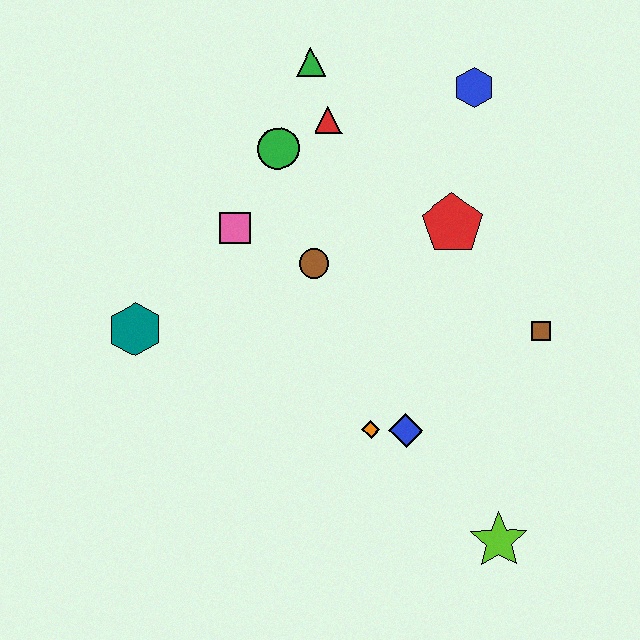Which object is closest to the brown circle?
The pink square is closest to the brown circle.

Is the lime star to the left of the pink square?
No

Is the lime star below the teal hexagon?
Yes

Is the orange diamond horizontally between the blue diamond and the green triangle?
Yes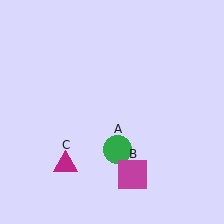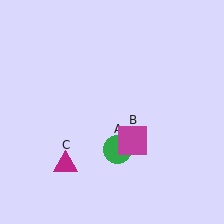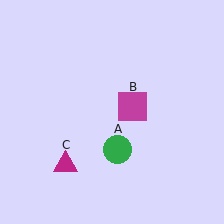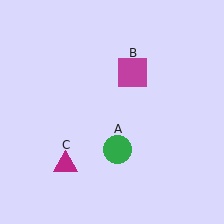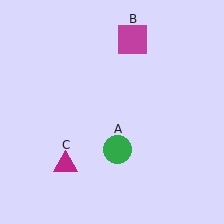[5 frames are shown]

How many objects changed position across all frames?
1 object changed position: magenta square (object B).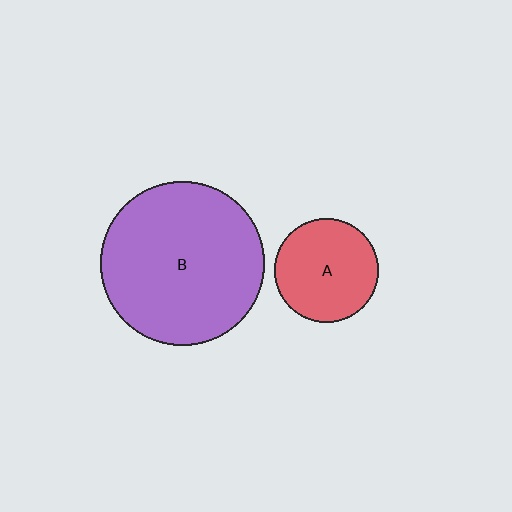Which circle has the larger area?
Circle B (purple).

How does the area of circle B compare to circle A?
Approximately 2.5 times.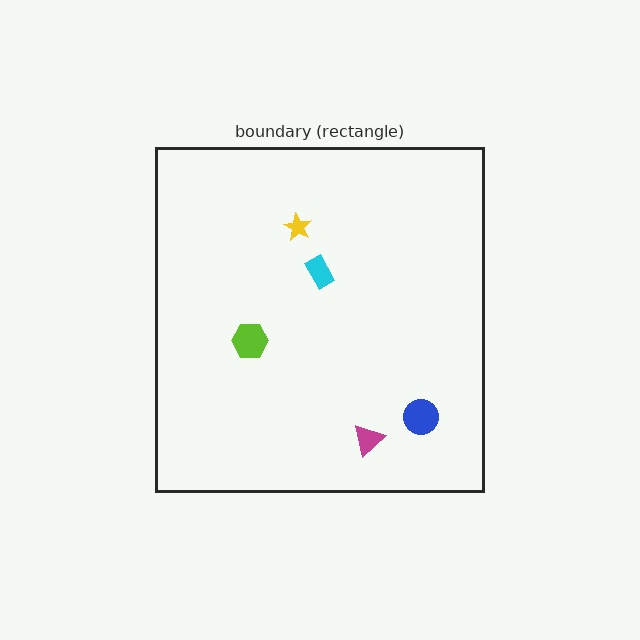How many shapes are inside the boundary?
5 inside, 0 outside.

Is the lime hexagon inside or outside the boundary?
Inside.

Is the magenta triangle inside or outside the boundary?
Inside.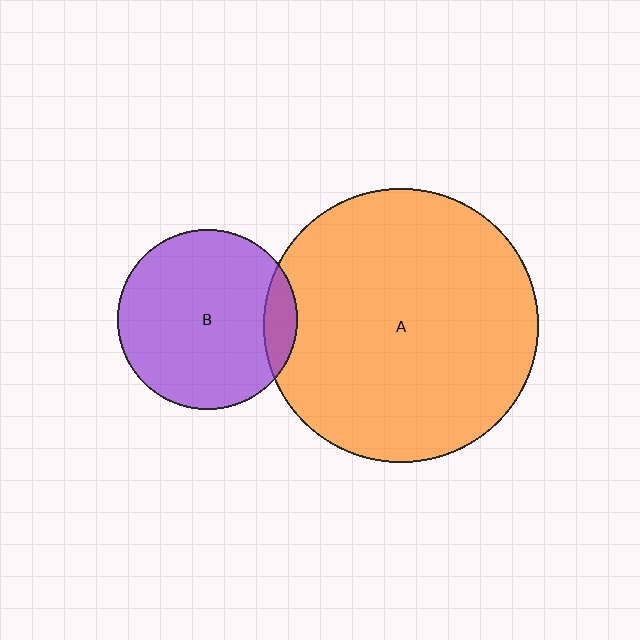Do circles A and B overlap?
Yes.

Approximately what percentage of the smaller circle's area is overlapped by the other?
Approximately 10%.